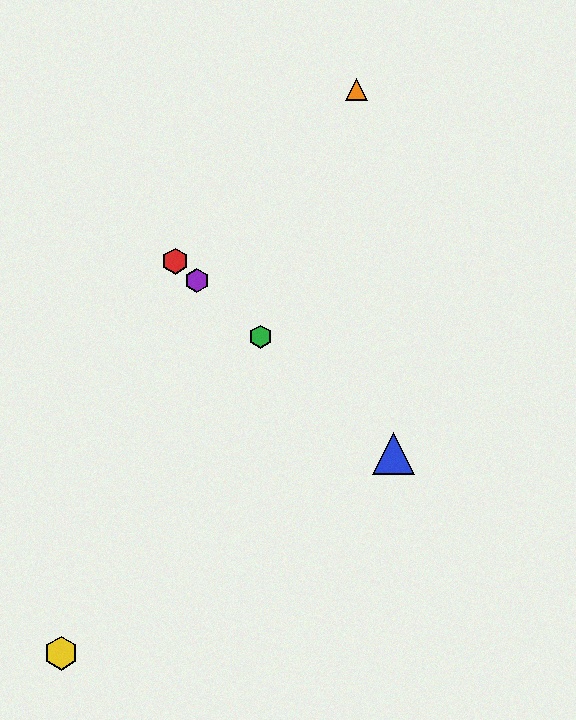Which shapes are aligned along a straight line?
The red hexagon, the blue triangle, the green hexagon, the purple hexagon are aligned along a straight line.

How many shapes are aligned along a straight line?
4 shapes (the red hexagon, the blue triangle, the green hexagon, the purple hexagon) are aligned along a straight line.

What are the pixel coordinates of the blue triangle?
The blue triangle is at (393, 453).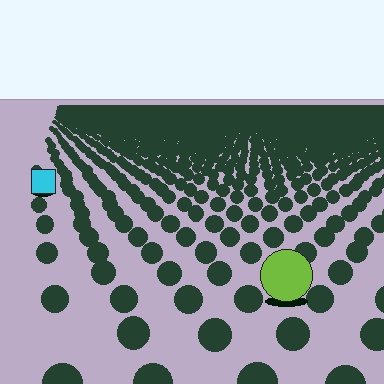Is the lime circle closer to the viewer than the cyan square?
Yes. The lime circle is closer — you can tell from the texture gradient: the ground texture is coarser near it.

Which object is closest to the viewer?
The lime circle is closest. The texture marks near it are larger and more spread out.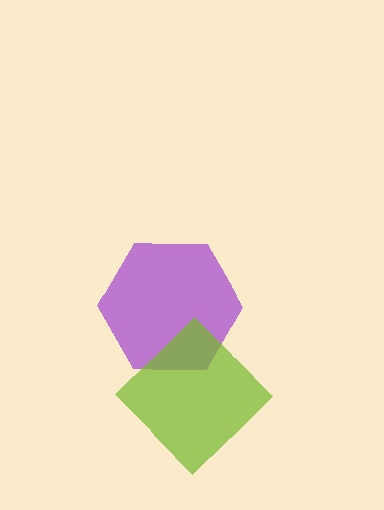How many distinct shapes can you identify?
There are 2 distinct shapes: a purple hexagon, a lime diamond.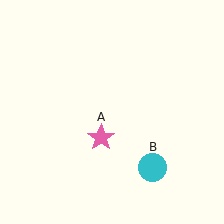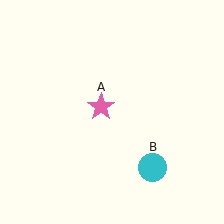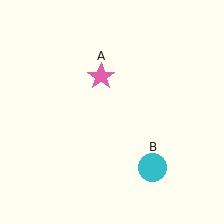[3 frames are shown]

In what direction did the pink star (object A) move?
The pink star (object A) moved up.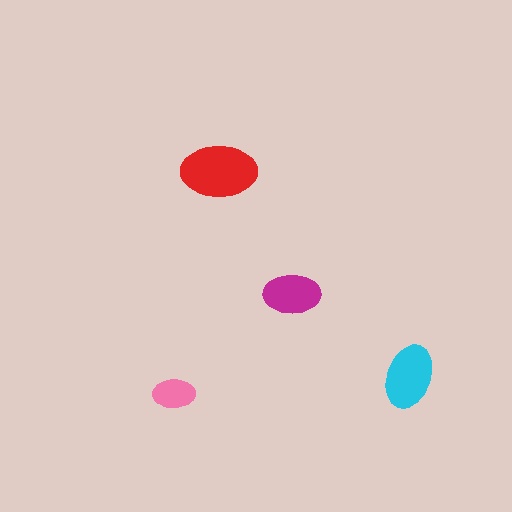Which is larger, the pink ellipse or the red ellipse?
The red one.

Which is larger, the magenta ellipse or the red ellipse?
The red one.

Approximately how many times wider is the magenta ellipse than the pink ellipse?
About 1.5 times wider.